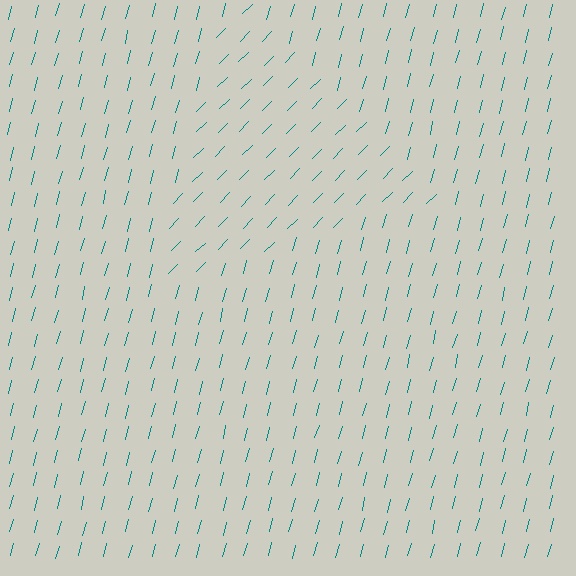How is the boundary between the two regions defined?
The boundary is defined purely by a change in line orientation (approximately 30 degrees difference). All lines are the same color and thickness.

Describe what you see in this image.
The image is filled with small teal line segments. A triangle region in the image has lines oriented differently from the surrounding lines, creating a visible texture boundary.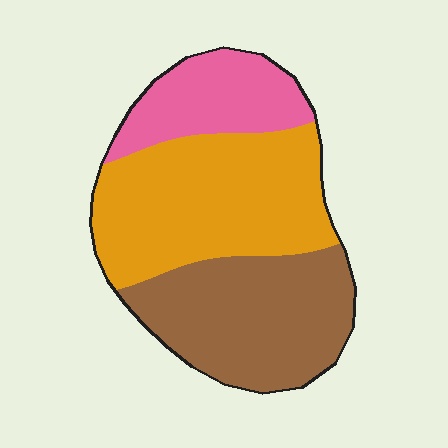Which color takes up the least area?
Pink, at roughly 20%.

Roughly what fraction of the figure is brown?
Brown takes up between a quarter and a half of the figure.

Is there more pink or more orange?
Orange.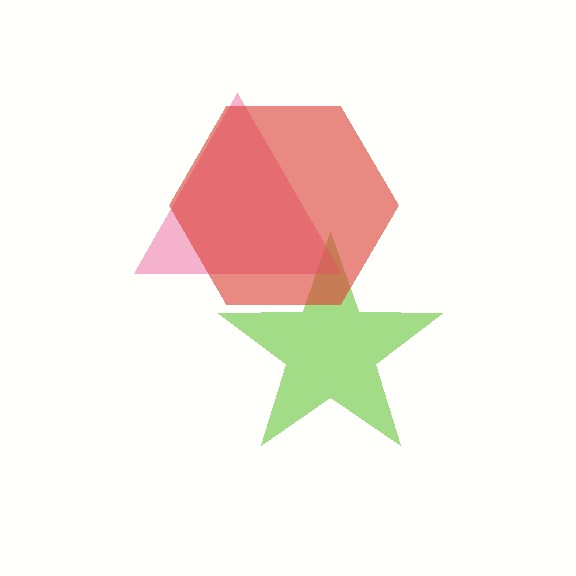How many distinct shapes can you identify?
There are 3 distinct shapes: a lime star, a pink triangle, a red hexagon.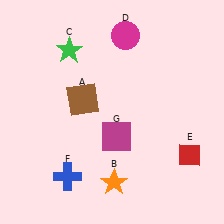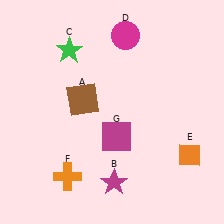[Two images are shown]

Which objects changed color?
B changed from orange to magenta. E changed from red to orange. F changed from blue to orange.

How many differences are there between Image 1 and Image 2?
There are 3 differences between the two images.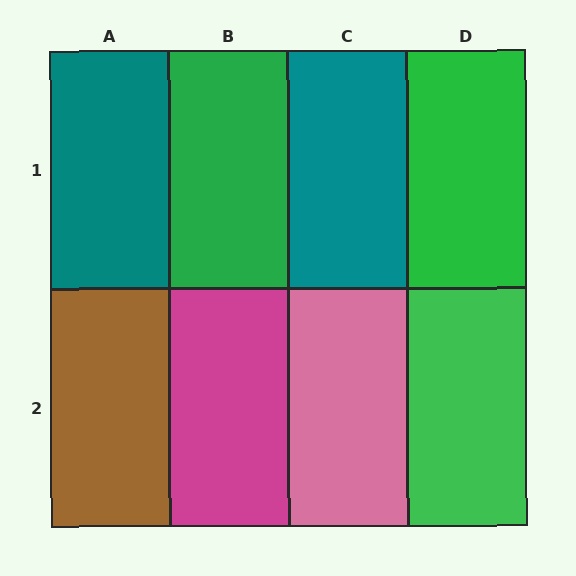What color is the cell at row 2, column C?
Pink.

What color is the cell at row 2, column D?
Green.